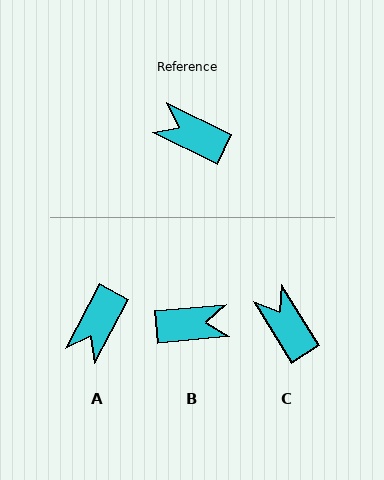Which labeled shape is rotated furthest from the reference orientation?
B, about 149 degrees away.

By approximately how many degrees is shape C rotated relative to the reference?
Approximately 32 degrees clockwise.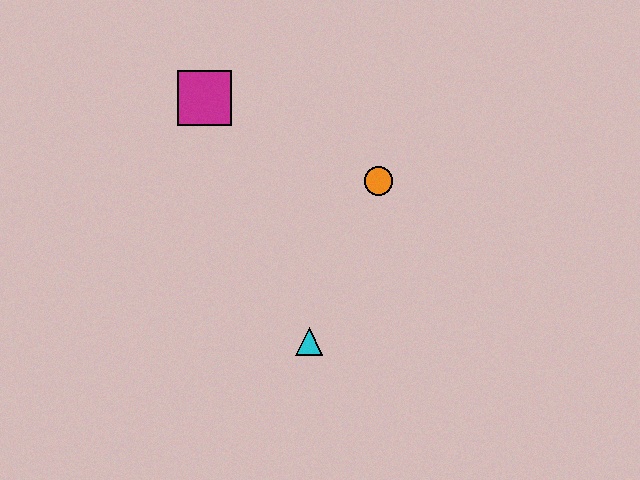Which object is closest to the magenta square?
The orange circle is closest to the magenta square.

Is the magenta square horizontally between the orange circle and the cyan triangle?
No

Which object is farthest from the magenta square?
The cyan triangle is farthest from the magenta square.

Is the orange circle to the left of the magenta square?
No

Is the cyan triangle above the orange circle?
No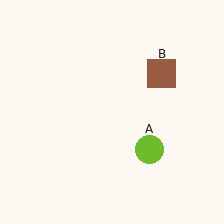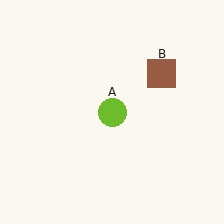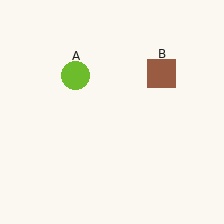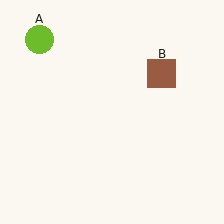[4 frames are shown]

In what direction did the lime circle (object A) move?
The lime circle (object A) moved up and to the left.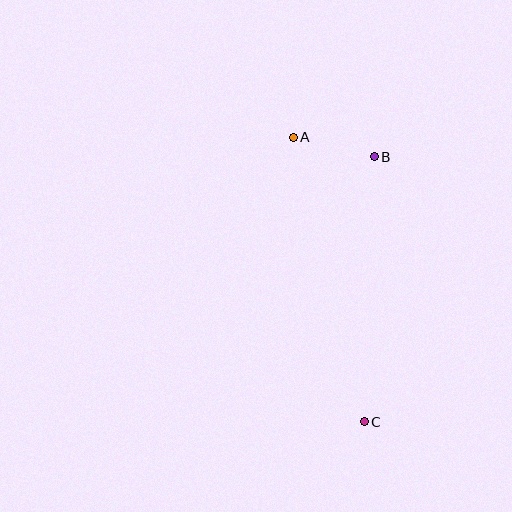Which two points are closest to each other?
Points A and B are closest to each other.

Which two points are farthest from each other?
Points A and C are farthest from each other.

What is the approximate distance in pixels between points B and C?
The distance between B and C is approximately 265 pixels.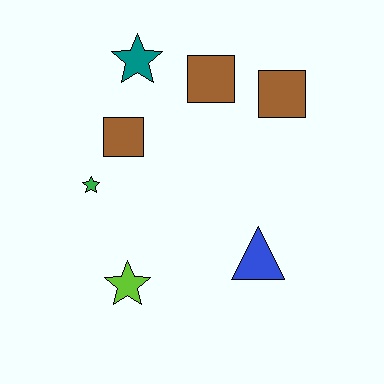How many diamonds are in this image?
There are no diamonds.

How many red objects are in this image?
There are no red objects.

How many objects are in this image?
There are 7 objects.